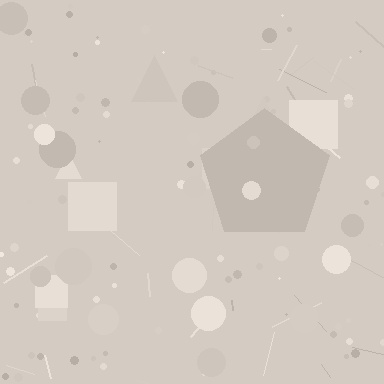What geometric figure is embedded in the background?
A pentagon is embedded in the background.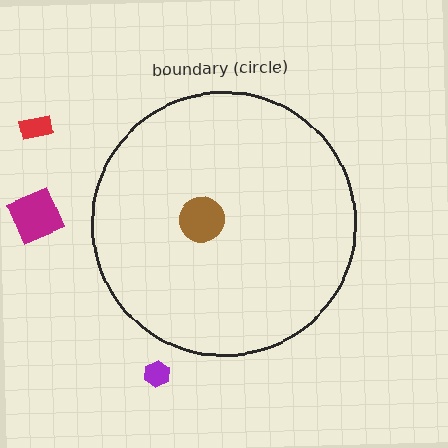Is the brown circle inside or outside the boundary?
Inside.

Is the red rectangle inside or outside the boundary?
Outside.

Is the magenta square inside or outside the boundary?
Outside.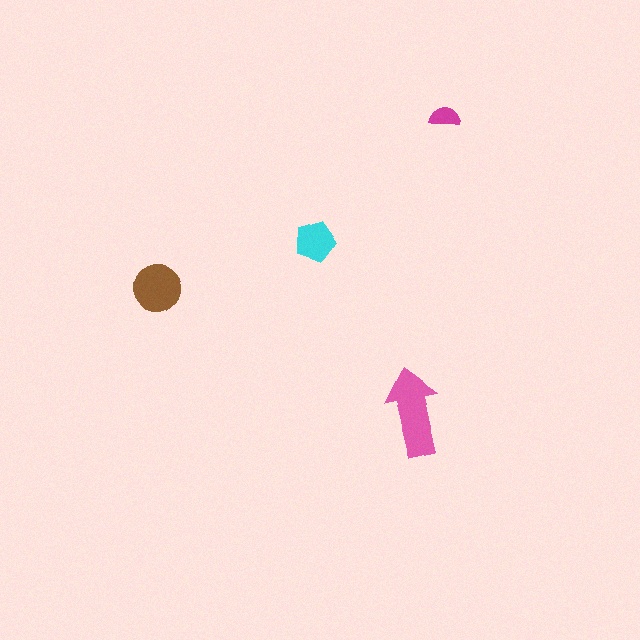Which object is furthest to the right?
The magenta semicircle is rightmost.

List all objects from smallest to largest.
The magenta semicircle, the cyan pentagon, the brown circle, the pink arrow.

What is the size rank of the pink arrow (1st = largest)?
1st.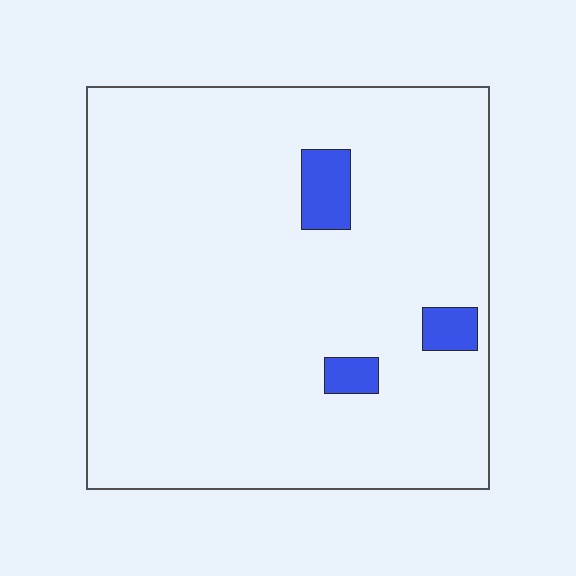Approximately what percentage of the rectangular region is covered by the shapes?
Approximately 5%.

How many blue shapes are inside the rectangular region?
3.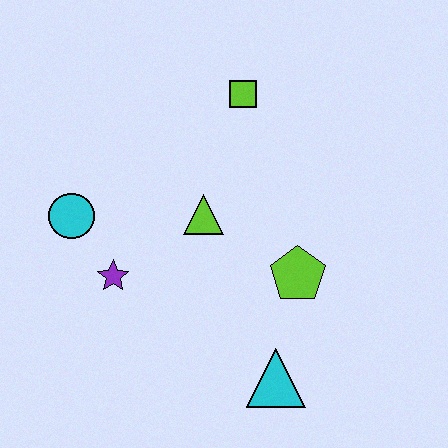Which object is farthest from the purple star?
The lime square is farthest from the purple star.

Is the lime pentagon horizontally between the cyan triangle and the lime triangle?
No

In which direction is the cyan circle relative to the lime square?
The cyan circle is to the left of the lime square.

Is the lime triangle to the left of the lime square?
Yes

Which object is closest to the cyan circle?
The purple star is closest to the cyan circle.